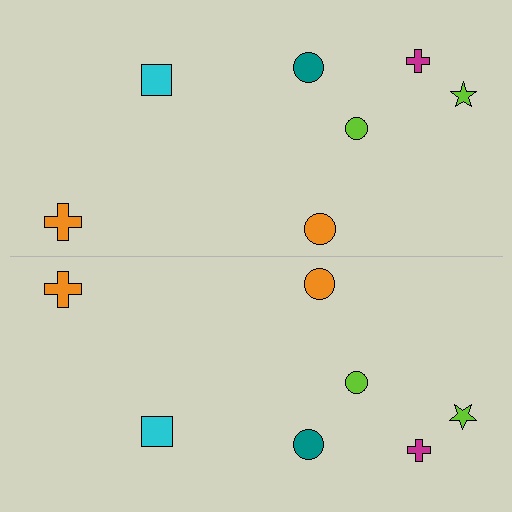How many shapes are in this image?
There are 14 shapes in this image.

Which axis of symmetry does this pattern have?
The pattern has a horizontal axis of symmetry running through the center of the image.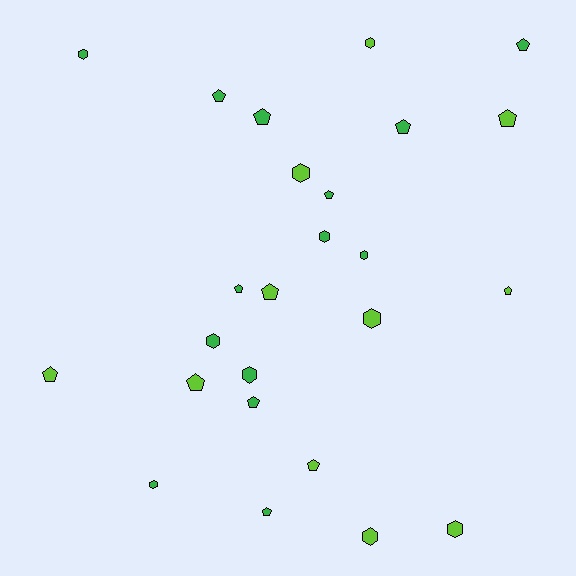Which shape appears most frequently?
Pentagon, with 14 objects.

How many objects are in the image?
There are 25 objects.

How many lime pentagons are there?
There are 6 lime pentagons.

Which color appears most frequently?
Green, with 14 objects.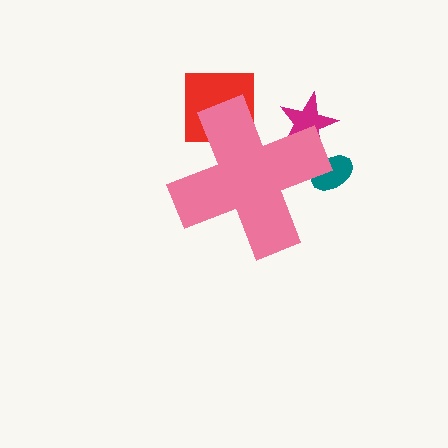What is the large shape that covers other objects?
A pink cross.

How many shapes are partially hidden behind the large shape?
3 shapes are partially hidden.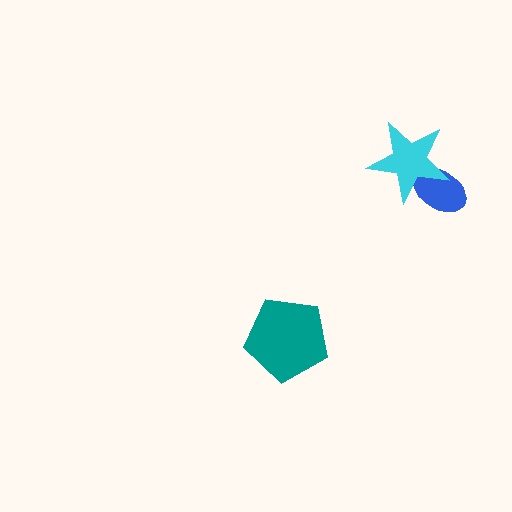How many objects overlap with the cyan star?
1 object overlaps with the cyan star.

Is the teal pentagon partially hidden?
No, no other shape covers it.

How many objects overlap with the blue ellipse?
1 object overlaps with the blue ellipse.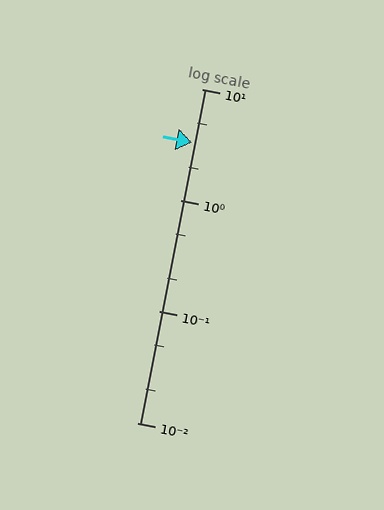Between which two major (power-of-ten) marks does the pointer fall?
The pointer is between 1 and 10.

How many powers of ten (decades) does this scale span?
The scale spans 3 decades, from 0.01 to 10.